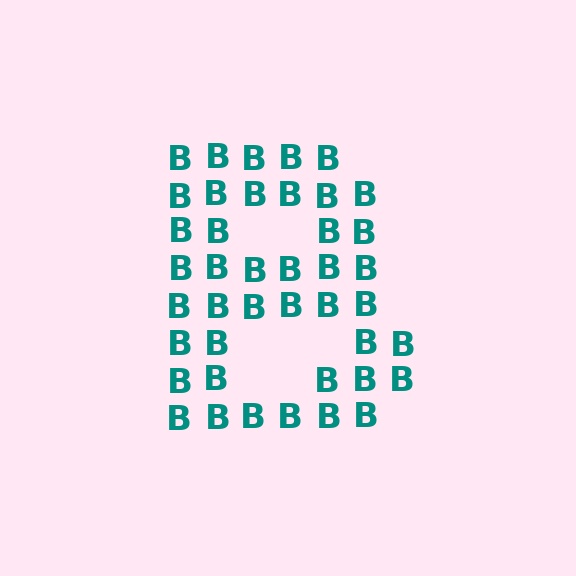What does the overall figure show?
The overall figure shows the letter B.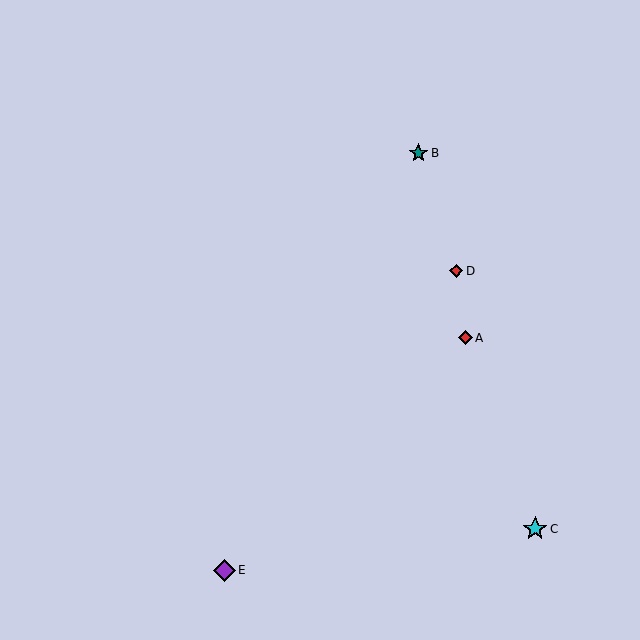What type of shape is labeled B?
Shape B is a teal star.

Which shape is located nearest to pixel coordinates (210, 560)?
The purple diamond (labeled E) at (224, 570) is nearest to that location.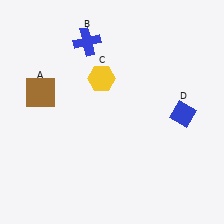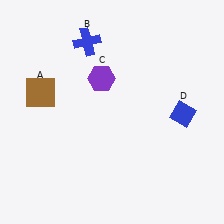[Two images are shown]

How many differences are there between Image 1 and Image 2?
There is 1 difference between the two images.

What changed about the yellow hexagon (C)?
In Image 1, C is yellow. In Image 2, it changed to purple.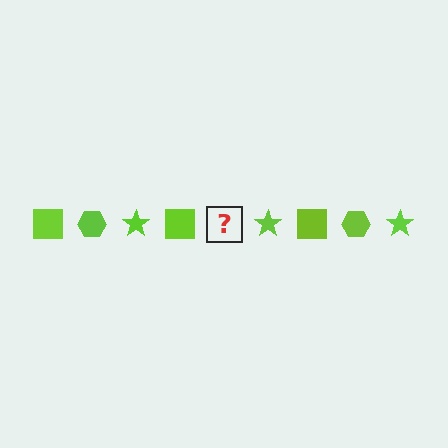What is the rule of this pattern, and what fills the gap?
The rule is that the pattern cycles through square, hexagon, star shapes in lime. The gap should be filled with a lime hexagon.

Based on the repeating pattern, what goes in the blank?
The blank should be a lime hexagon.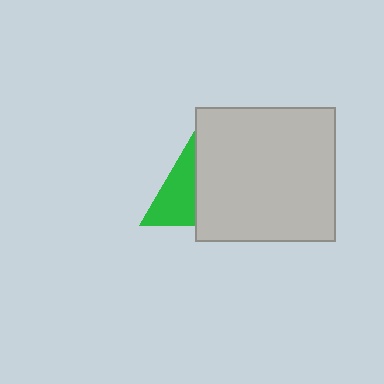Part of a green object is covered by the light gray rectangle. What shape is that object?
It is a triangle.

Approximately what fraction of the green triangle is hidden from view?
Roughly 48% of the green triangle is hidden behind the light gray rectangle.